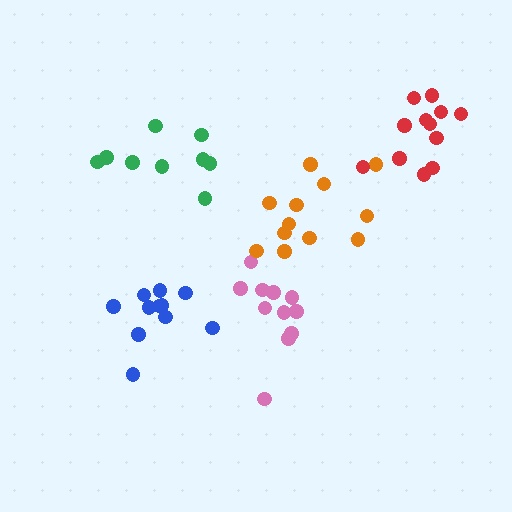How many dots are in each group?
Group 1: 11 dots, Group 2: 12 dots, Group 3: 11 dots, Group 4: 9 dots, Group 5: 12 dots (55 total).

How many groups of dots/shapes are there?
There are 5 groups.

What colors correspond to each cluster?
The clusters are colored: pink, orange, blue, green, red.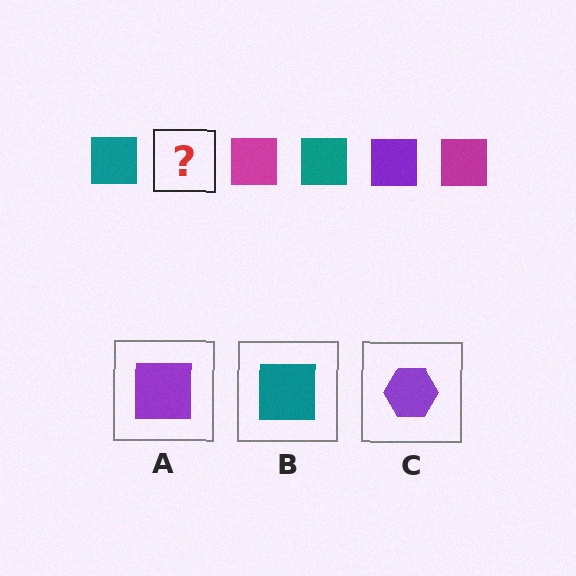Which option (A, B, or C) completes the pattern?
A.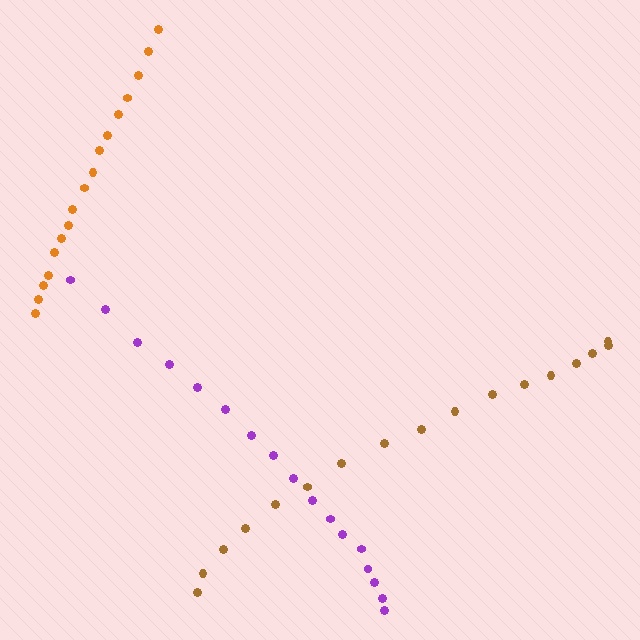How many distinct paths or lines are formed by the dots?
There are 3 distinct paths.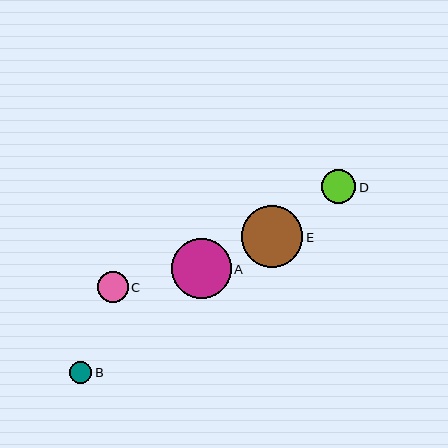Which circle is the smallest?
Circle B is the smallest with a size of approximately 22 pixels.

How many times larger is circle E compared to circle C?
Circle E is approximately 2.0 times the size of circle C.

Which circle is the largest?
Circle E is the largest with a size of approximately 62 pixels.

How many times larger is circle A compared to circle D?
Circle A is approximately 1.7 times the size of circle D.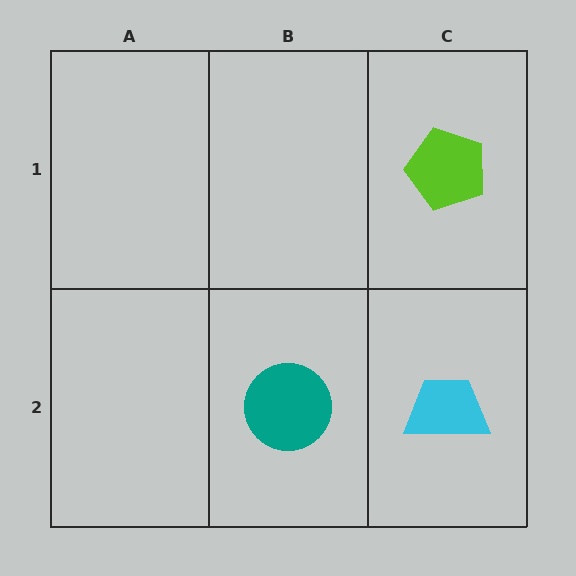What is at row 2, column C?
A cyan trapezoid.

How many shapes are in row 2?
2 shapes.